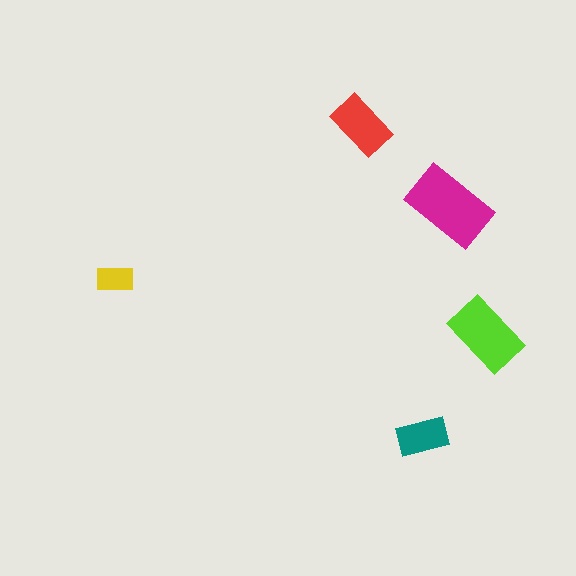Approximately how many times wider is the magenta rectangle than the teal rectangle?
About 1.5 times wider.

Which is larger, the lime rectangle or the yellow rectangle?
The lime one.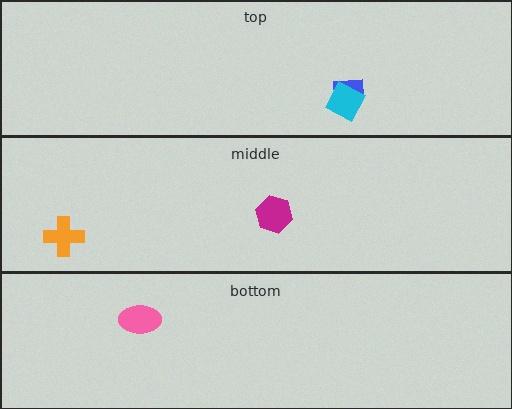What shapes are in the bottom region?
The pink ellipse.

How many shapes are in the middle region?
2.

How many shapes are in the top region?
2.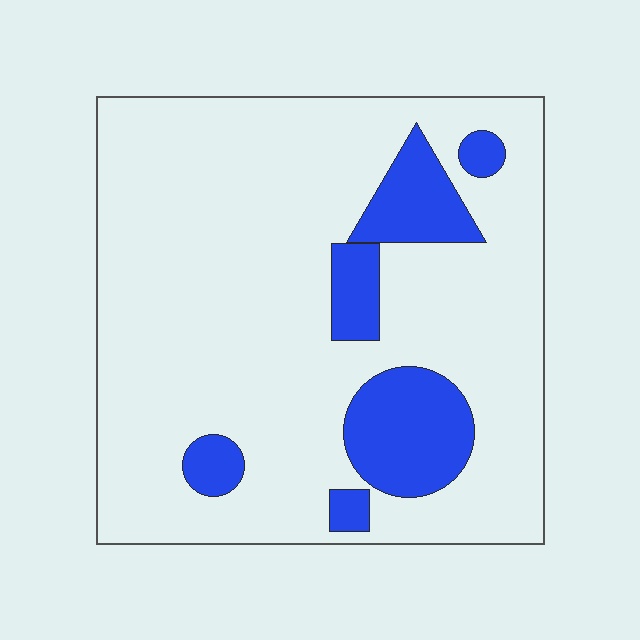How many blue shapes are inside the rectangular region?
6.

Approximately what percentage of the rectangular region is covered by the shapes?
Approximately 15%.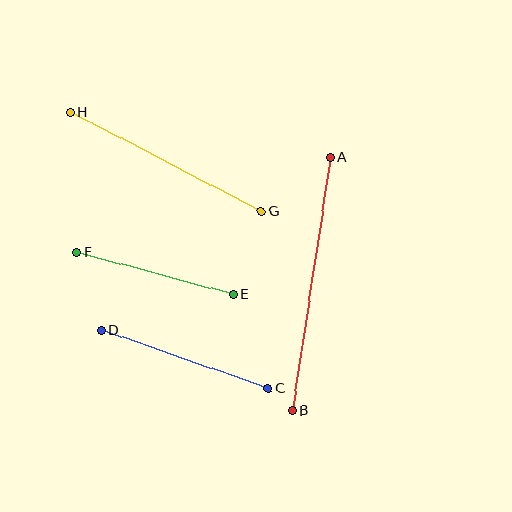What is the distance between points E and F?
The distance is approximately 163 pixels.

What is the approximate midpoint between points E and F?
The midpoint is at approximately (155, 273) pixels.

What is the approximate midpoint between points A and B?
The midpoint is at approximately (311, 284) pixels.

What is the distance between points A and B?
The distance is approximately 256 pixels.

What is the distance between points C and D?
The distance is approximately 177 pixels.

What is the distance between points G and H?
The distance is approximately 215 pixels.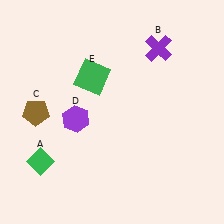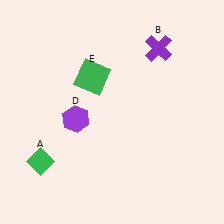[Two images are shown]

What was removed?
The brown pentagon (C) was removed in Image 2.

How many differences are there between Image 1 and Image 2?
There is 1 difference between the two images.